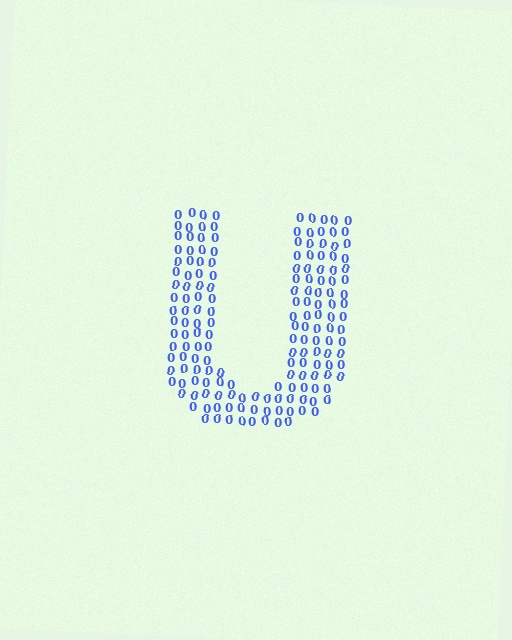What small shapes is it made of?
It is made of small digit 0's.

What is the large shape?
The large shape is the letter U.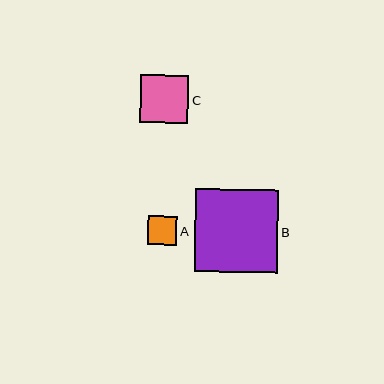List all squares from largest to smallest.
From largest to smallest: B, C, A.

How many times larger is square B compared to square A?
Square B is approximately 2.9 times the size of square A.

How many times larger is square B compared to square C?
Square B is approximately 1.7 times the size of square C.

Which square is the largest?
Square B is the largest with a size of approximately 83 pixels.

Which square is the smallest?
Square A is the smallest with a size of approximately 29 pixels.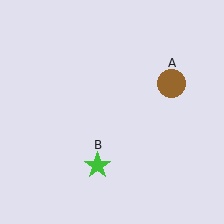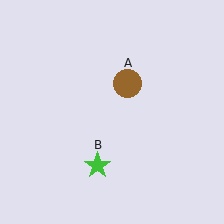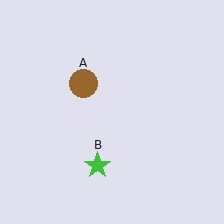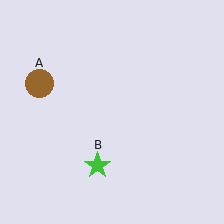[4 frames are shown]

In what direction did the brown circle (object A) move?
The brown circle (object A) moved left.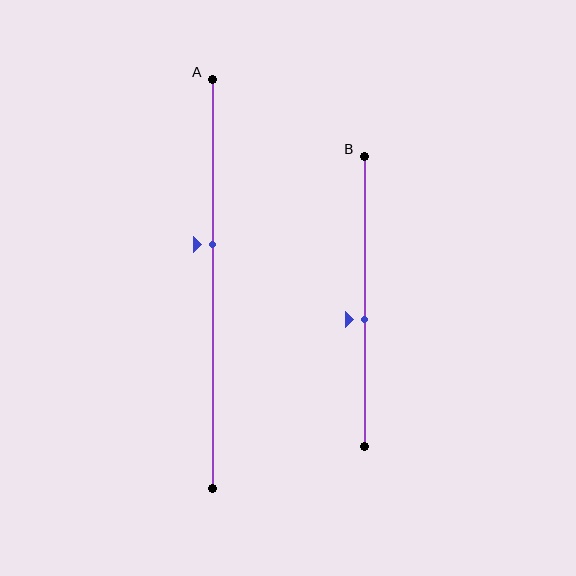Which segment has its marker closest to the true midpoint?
Segment B has its marker closest to the true midpoint.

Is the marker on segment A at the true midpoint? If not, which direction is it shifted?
No, the marker on segment A is shifted upward by about 10% of the segment length.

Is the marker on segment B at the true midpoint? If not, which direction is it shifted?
No, the marker on segment B is shifted downward by about 6% of the segment length.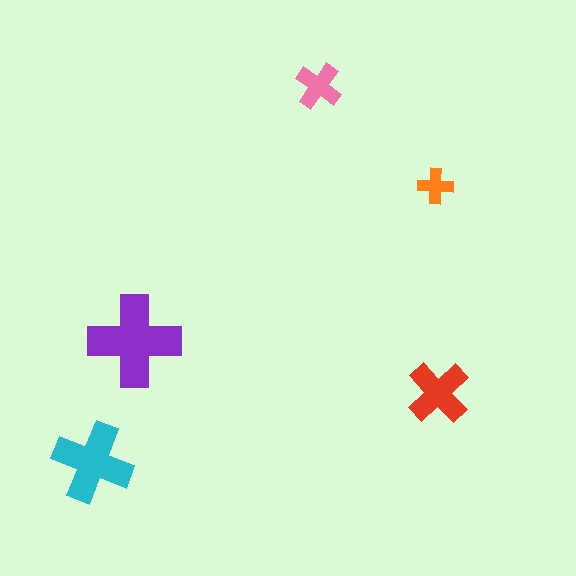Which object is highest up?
The pink cross is topmost.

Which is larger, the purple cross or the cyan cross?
The purple one.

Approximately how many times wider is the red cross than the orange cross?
About 2 times wider.